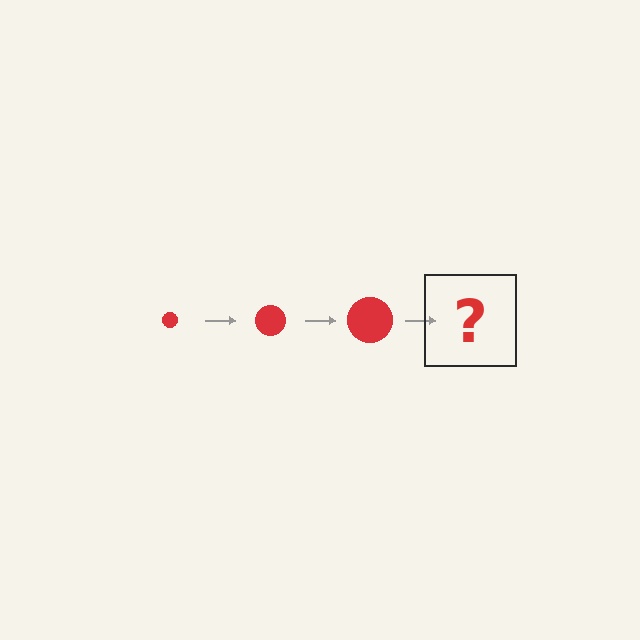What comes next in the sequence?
The next element should be a red circle, larger than the previous one.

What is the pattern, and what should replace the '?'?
The pattern is that the circle gets progressively larger each step. The '?' should be a red circle, larger than the previous one.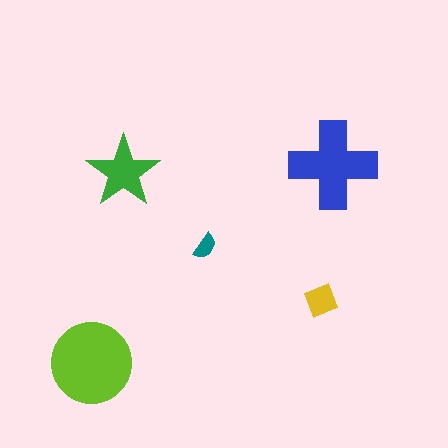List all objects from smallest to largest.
The teal semicircle, the yellow diamond, the green star, the blue cross, the lime circle.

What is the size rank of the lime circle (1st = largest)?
1st.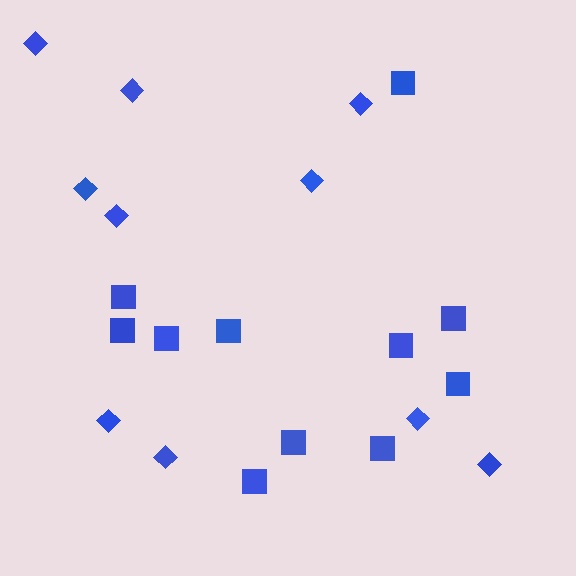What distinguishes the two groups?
There are 2 groups: one group of diamonds (10) and one group of squares (11).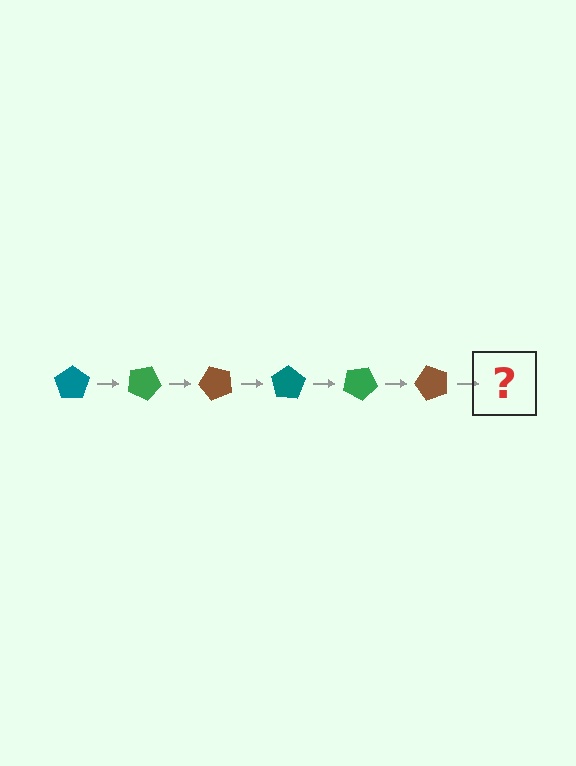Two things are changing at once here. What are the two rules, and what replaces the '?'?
The two rules are that it rotates 25 degrees each step and the color cycles through teal, green, and brown. The '?' should be a teal pentagon, rotated 150 degrees from the start.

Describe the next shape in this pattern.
It should be a teal pentagon, rotated 150 degrees from the start.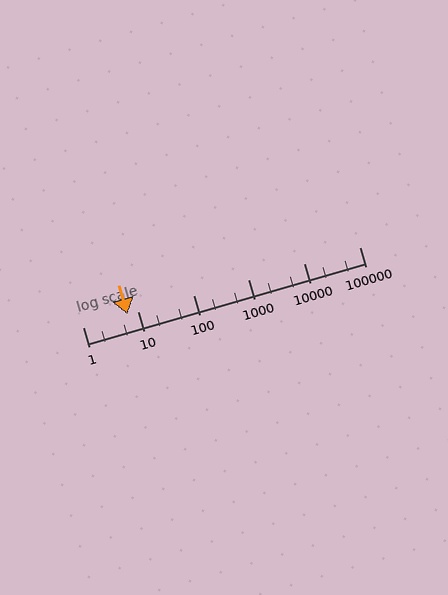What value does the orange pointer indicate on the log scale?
The pointer indicates approximately 6.4.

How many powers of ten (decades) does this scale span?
The scale spans 5 decades, from 1 to 100000.